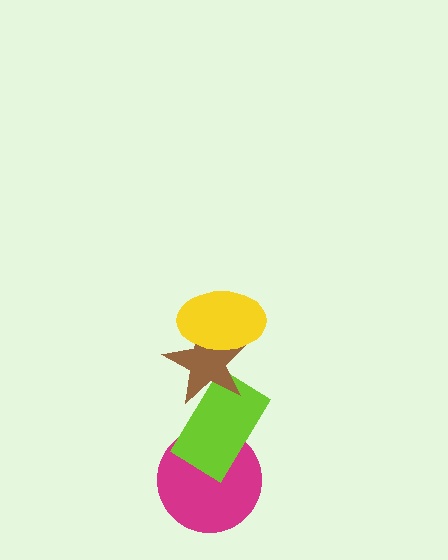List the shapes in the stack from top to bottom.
From top to bottom: the yellow ellipse, the brown star, the lime rectangle, the magenta circle.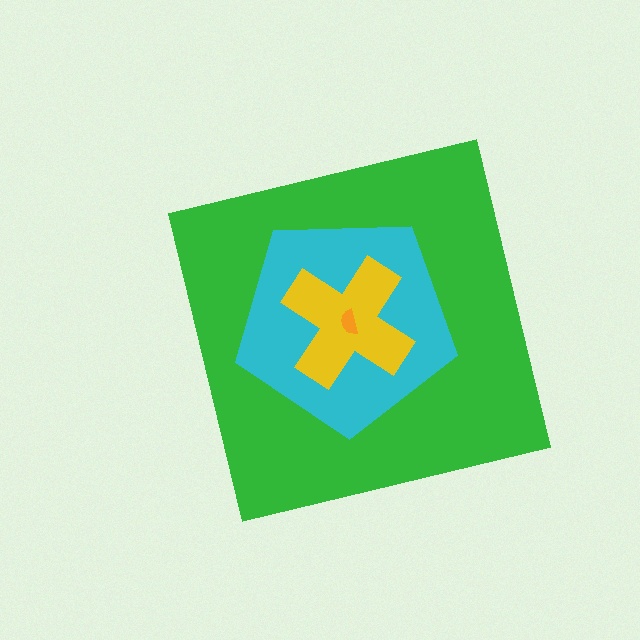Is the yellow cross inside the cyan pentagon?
Yes.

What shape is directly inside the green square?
The cyan pentagon.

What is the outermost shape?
The green square.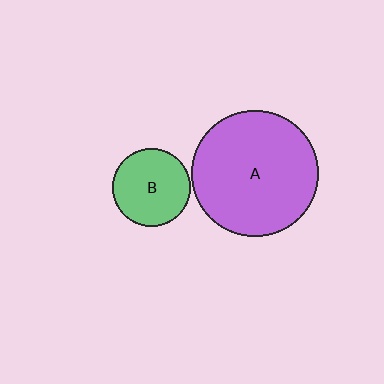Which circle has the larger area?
Circle A (purple).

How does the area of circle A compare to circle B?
Approximately 2.6 times.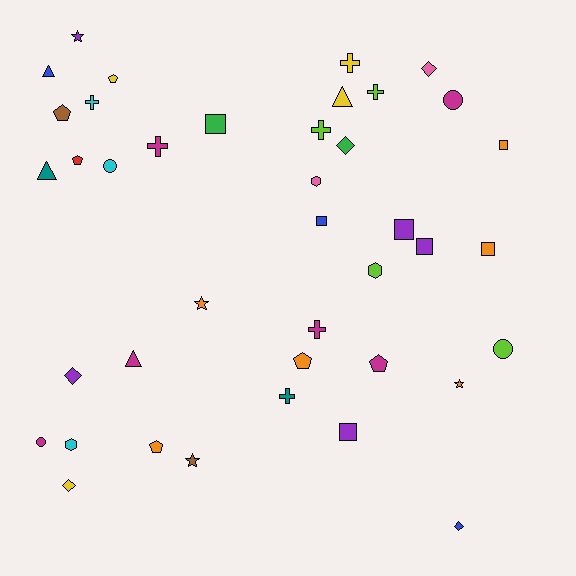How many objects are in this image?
There are 40 objects.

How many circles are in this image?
There are 4 circles.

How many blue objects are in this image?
There are 3 blue objects.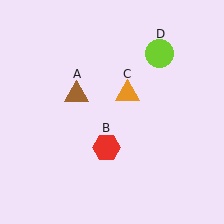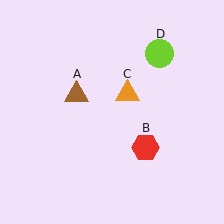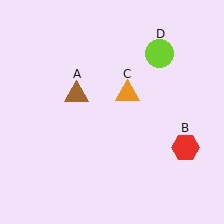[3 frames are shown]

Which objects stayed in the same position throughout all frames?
Brown triangle (object A) and orange triangle (object C) and lime circle (object D) remained stationary.